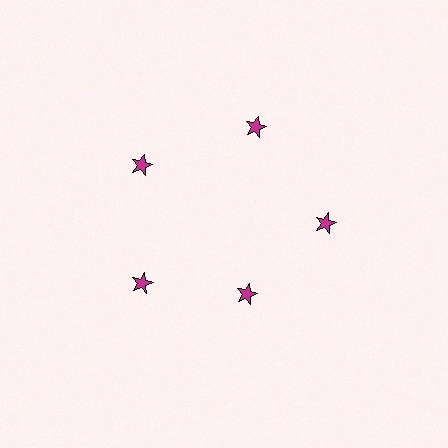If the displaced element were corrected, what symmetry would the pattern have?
It would have 5-fold rotational symmetry — the pattern would map onto itself every 72 degrees.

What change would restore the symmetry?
The symmetry would be restored by moving it outward, back onto the ring so that all 5 stars sit at equal angles and equal distance from the center.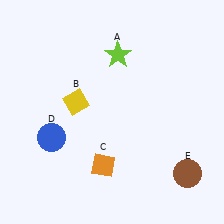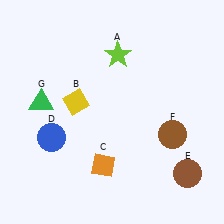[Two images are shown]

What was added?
A brown circle (F), a green triangle (G) were added in Image 2.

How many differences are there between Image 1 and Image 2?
There are 2 differences between the two images.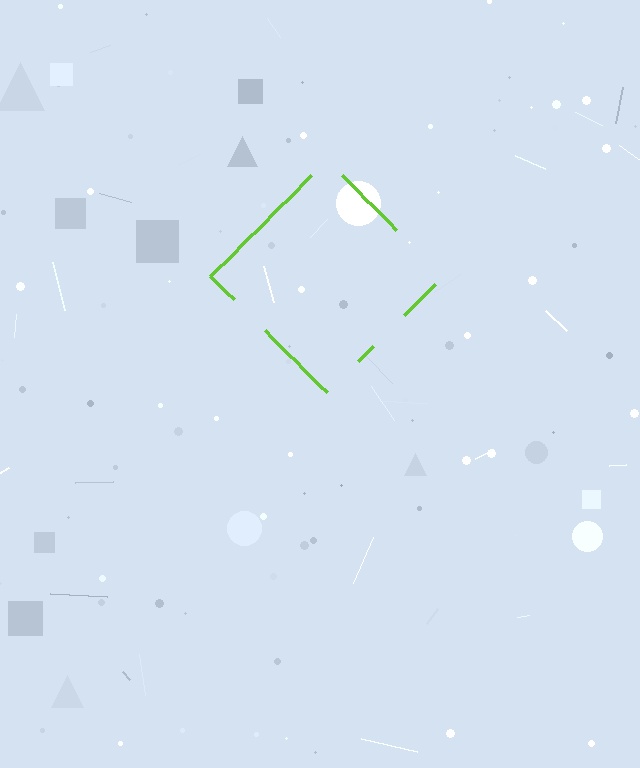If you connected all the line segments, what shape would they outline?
They would outline a diamond.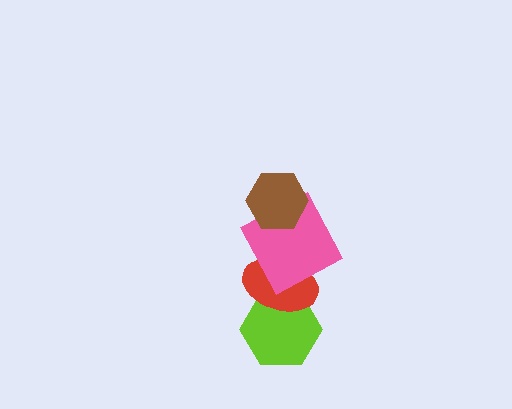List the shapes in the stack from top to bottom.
From top to bottom: the brown hexagon, the pink square, the red ellipse, the lime hexagon.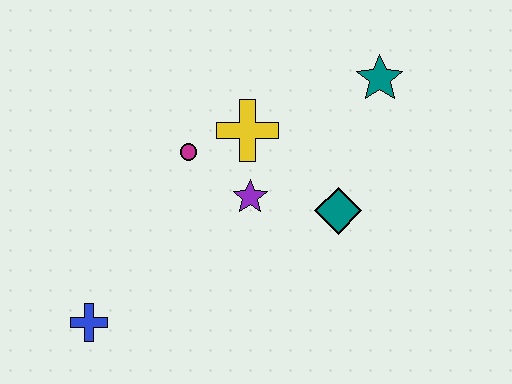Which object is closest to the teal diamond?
The purple star is closest to the teal diamond.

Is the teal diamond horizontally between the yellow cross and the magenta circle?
No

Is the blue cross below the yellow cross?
Yes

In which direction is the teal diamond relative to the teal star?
The teal diamond is below the teal star.